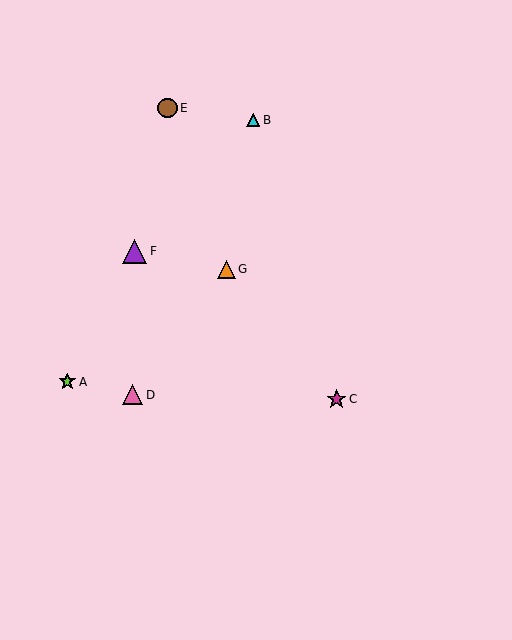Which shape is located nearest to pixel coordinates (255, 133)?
The cyan triangle (labeled B) at (253, 120) is nearest to that location.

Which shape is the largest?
The purple triangle (labeled F) is the largest.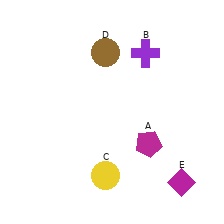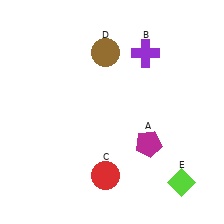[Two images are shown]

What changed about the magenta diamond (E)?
In Image 1, E is magenta. In Image 2, it changed to lime.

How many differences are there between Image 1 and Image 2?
There are 2 differences between the two images.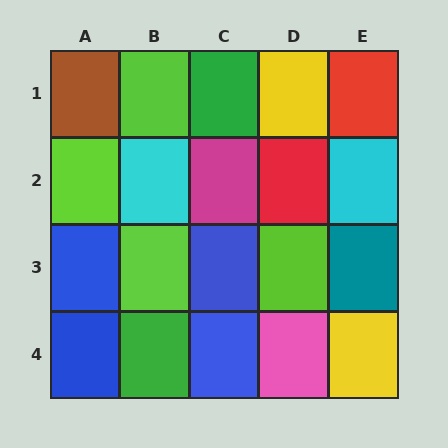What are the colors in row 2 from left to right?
Lime, cyan, magenta, red, cyan.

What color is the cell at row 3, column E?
Teal.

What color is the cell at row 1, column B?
Lime.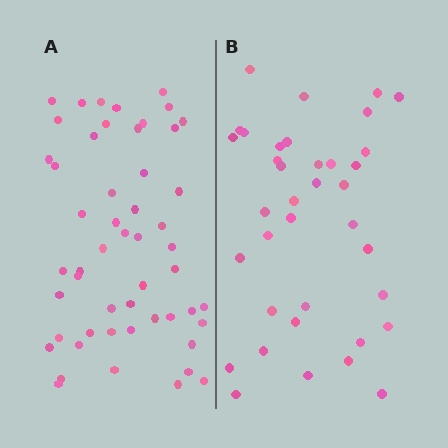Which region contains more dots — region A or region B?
Region A (the left region) has more dots.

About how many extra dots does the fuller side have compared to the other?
Region A has approximately 15 more dots than region B.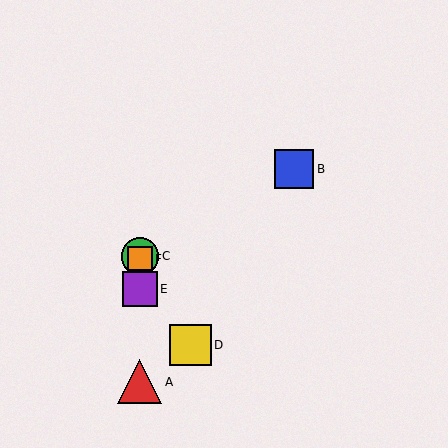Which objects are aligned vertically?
Objects A, C, E, F are aligned vertically.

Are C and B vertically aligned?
No, C is at x≈140 and B is at x≈294.